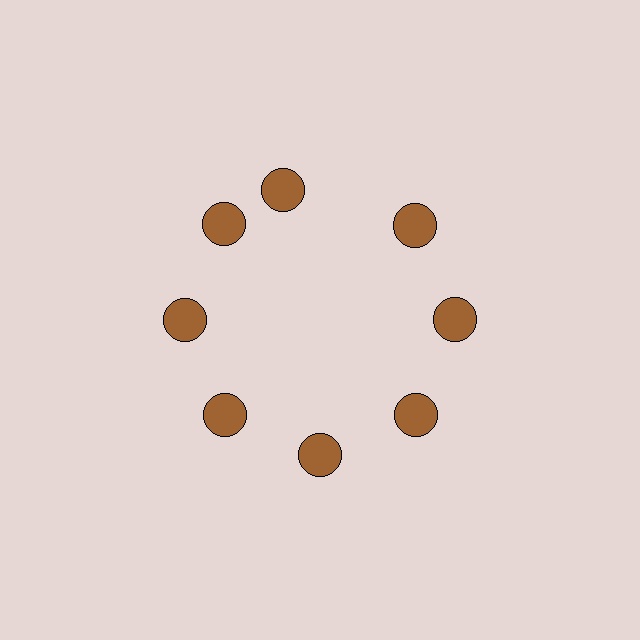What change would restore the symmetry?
The symmetry would be restored by rotating it back into even spacing with its neighbors so that all 8 circles sit at equal angles and equal distance from the center.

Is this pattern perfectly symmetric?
No. The 8 brown circles are arranged in a ring, but one element near the 12 o'clock position is rotated out of alignment along the ring, breaking the 8-fold rotational symmetry.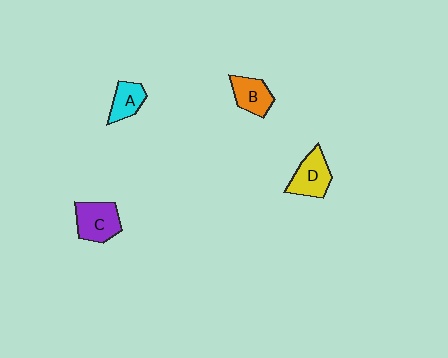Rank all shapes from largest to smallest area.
From largest to smallest: C (purple), D (yellow), B (orange), A (cyan).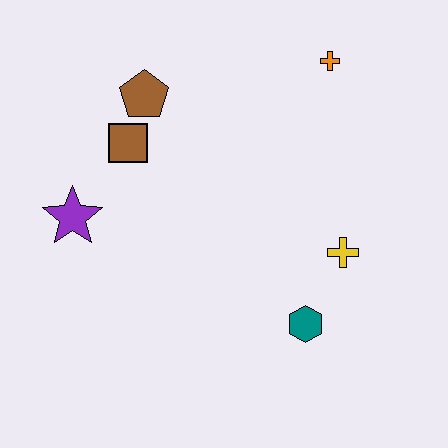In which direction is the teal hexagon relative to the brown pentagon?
The teal hexagon is below the brown pentagon.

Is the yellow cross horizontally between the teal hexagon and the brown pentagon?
No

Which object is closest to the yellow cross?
The teal hexagon is closest to the yellow cross.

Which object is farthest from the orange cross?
The purple star is farthest from the orange cross.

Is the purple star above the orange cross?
No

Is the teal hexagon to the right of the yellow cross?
No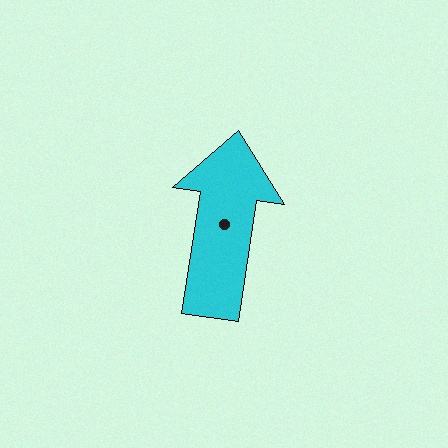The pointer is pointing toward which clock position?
Roughly 12 o'clock.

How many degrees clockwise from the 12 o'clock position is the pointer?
Approximately 9 degrees.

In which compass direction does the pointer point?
North.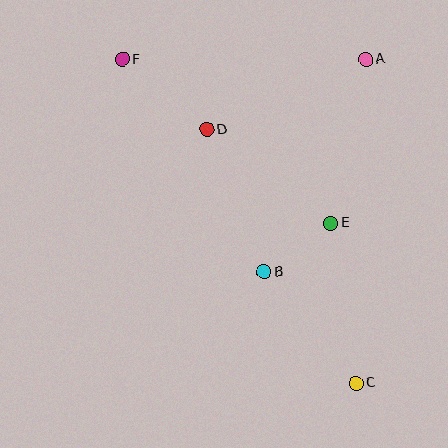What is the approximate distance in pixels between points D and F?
The distance between D and F is approximately 110 pixels.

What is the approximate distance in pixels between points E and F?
The distance between E and F is approximately 265 pixels.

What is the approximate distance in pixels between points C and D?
The distance between C and D is approximately 294 pixels.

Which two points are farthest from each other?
Points C and F are farthest from each other.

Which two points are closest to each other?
Points B and E are closest to each other.